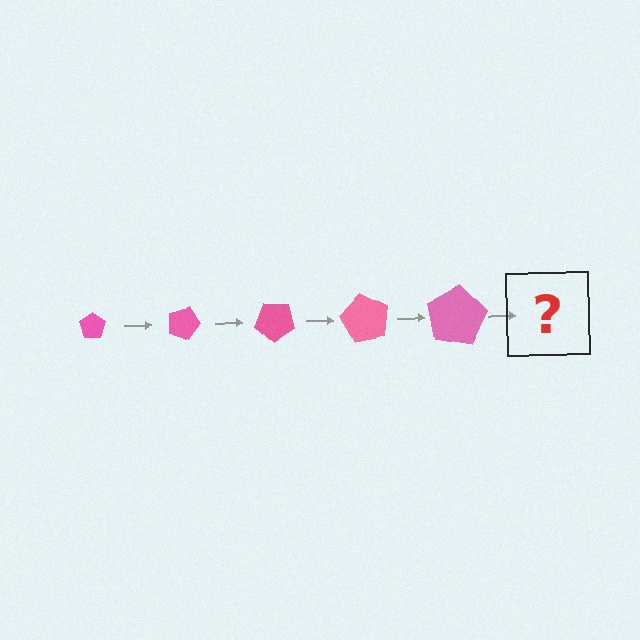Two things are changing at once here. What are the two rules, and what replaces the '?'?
The two rules are that the pentagon grows larger each step and it rotates 20 degrees each step. The '?' should be a pentagon, larger than the previous one and rotated 100 degrees from the start.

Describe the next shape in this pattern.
It should be a pentagon, larger than the previous one and rotated 100 degrees from the start.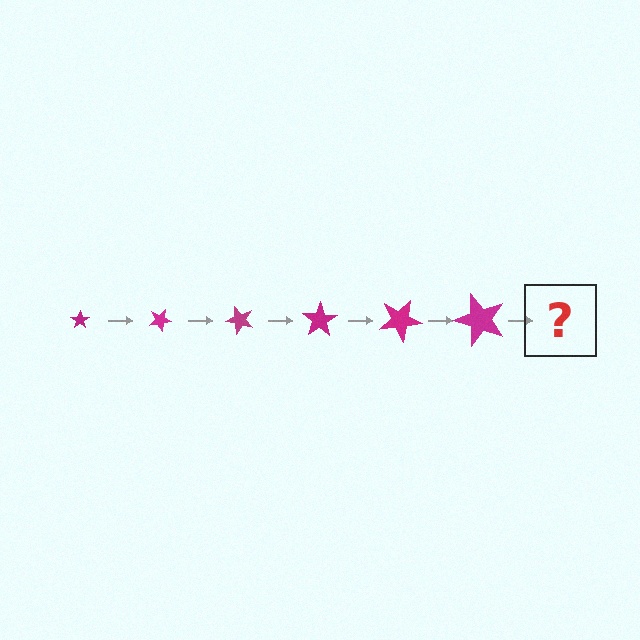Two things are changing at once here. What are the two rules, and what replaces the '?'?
The two rules are that the star grows larger each step and it rotates 25 degrees each step. The '?' should be a star, larger than the previous one and rotated 150 degrees from the start.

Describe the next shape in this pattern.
It should be a star, larger than the previous one and rotated 150 degrees from the start.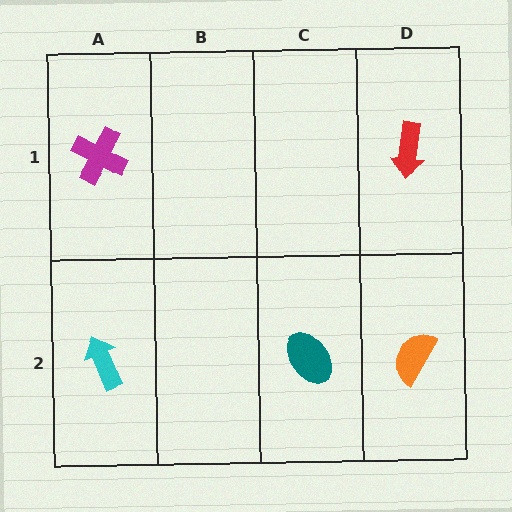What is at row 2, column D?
An orange semicircle.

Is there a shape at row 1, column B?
No, that cell is empty.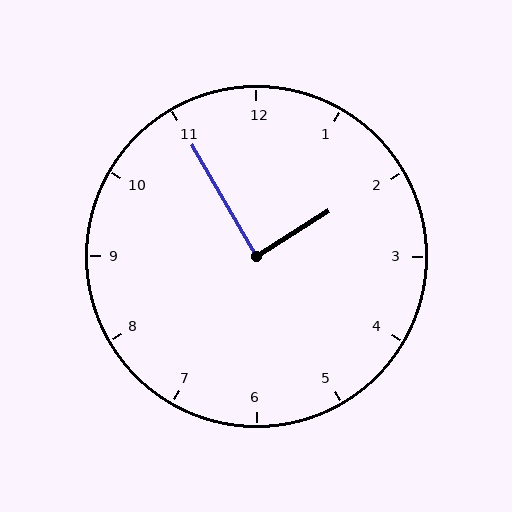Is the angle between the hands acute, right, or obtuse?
It is right.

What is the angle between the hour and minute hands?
Approximately 88 degrees.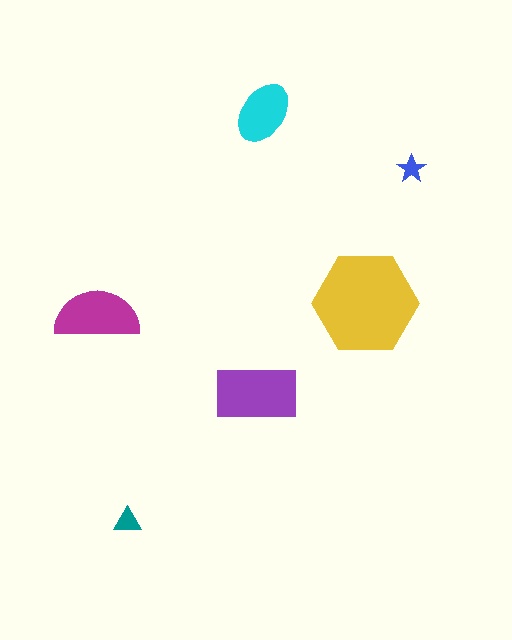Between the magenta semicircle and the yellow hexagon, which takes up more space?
The yellow hexagon.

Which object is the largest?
The yellow hexagon.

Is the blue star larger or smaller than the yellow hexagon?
Smaller.